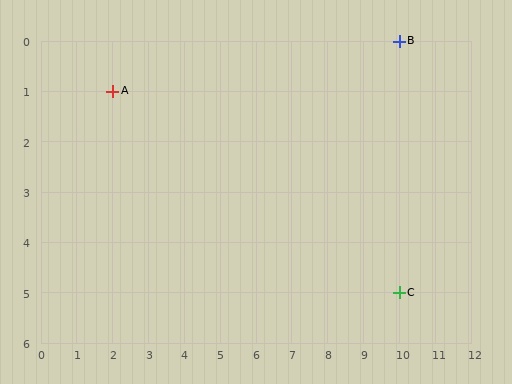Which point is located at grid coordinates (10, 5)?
Point C is at (10, 5).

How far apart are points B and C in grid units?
Points B and C are 5 rows apart.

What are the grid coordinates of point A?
Point A is at grid coordinates (2, 1).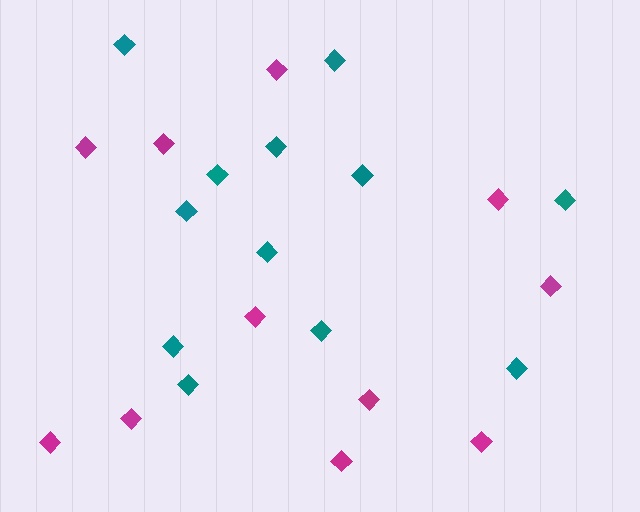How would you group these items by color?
There are 2 groups: one group of magenta diamonds (11) and one group of teal diamonds (12).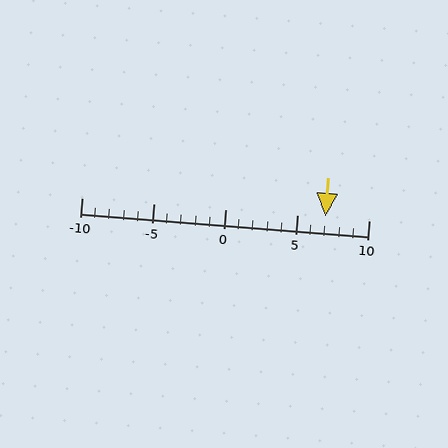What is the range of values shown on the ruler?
The ruler shows values from -10 to 10.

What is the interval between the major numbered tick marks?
The major tick marks are spaced 5 units apart.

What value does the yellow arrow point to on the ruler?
The yellow arrow points to approximately 7.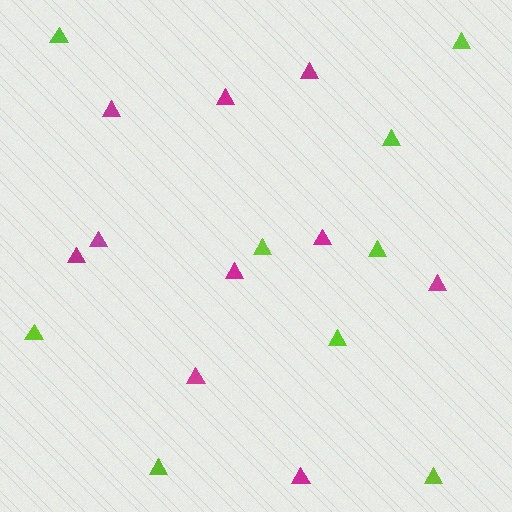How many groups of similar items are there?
There are 2 groups: one group of lime triangles (9) and one group of magenta triangles (10).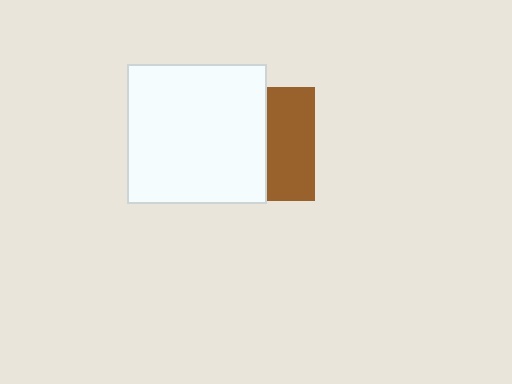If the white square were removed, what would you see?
You would see the complete brown square.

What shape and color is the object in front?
The object in front is a white square.